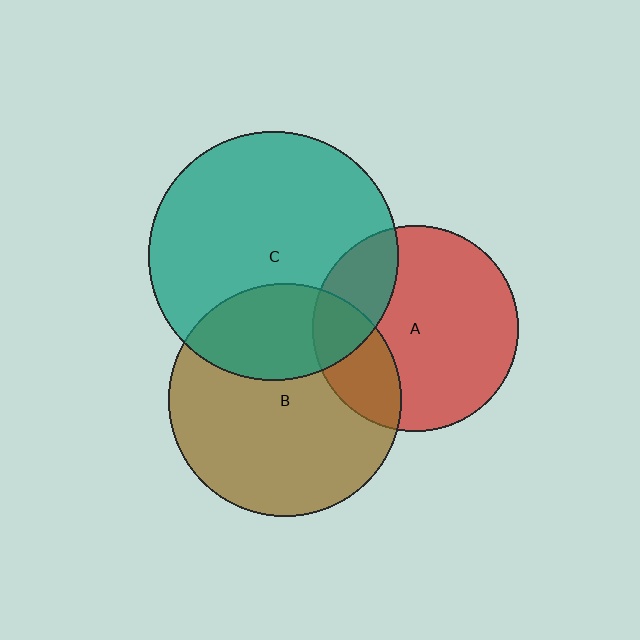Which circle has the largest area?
Circle C (teal).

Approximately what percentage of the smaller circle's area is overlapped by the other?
Approximately 25%.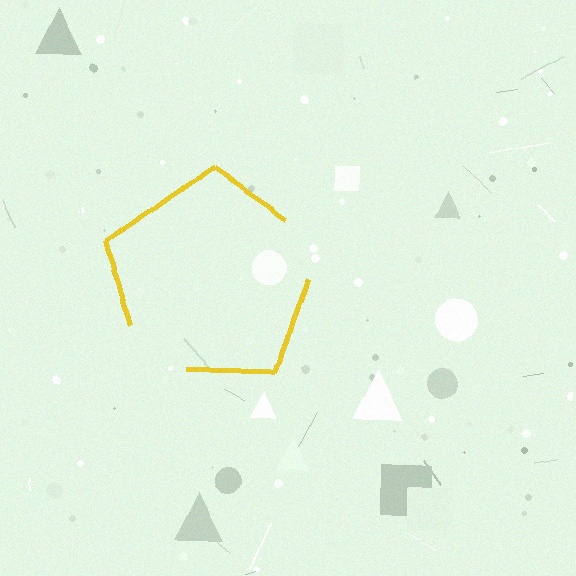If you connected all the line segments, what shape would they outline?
They would outline a pentagon.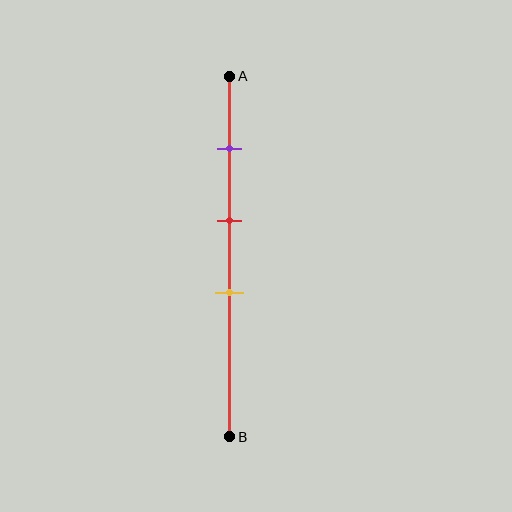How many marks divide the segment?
There are 3 marks dividing the segment.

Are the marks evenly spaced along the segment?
Yes, the marks are approximately evenly spaced.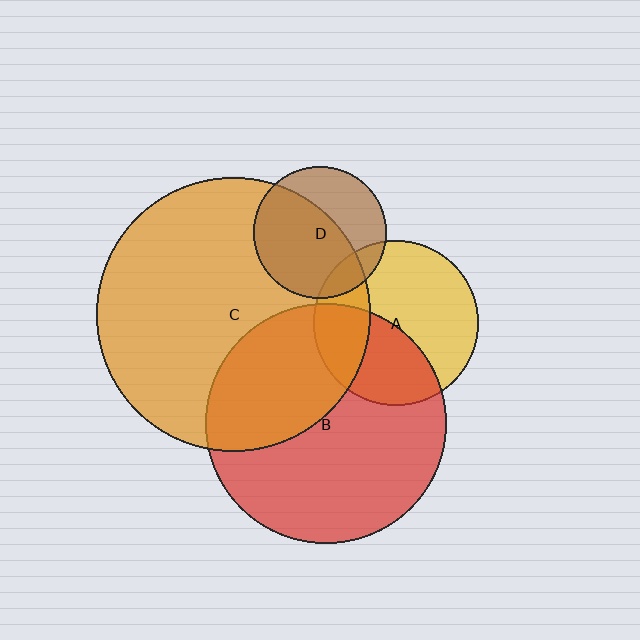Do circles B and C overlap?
Yes.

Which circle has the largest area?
Circle C (orange).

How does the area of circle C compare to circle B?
Approximately 1.3 times.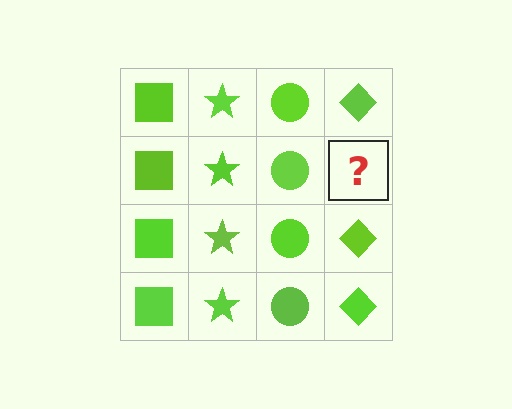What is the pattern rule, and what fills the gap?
The rule is that each column has a consistent shape. The gap should be filled with a lime diamond.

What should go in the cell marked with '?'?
The missing cell should contain a lime diamond.